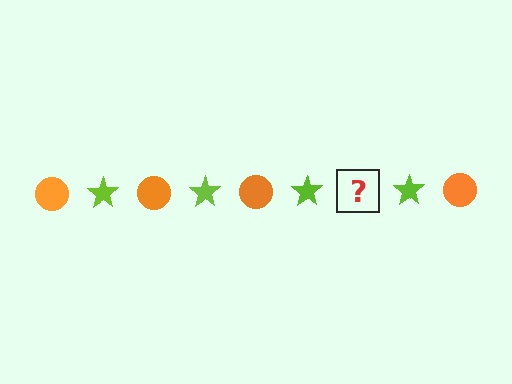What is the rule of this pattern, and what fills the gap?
The rule is that the pattern alternates between orange circle and lime star. The gap should be filled with an orange circle.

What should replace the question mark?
The question mark should be replaced with an orange circle.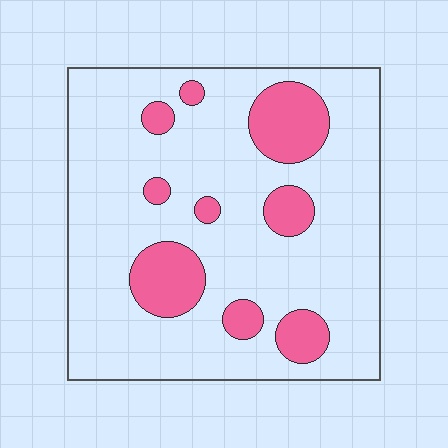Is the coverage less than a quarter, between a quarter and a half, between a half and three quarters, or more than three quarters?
Less than a quarter.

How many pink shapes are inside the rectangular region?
9.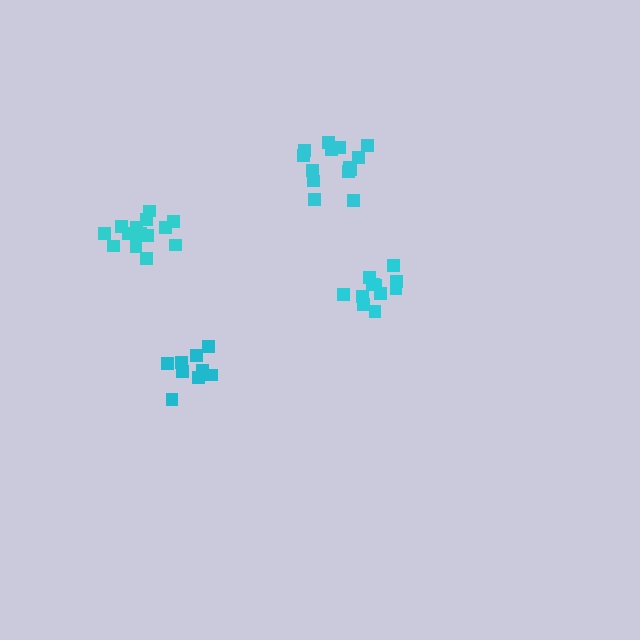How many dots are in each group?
Group 1: 10 dots, Group 2: 14 dots, Group 3: 12 dots, Group 4: 15 dots (51 total).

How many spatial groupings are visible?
There are 4 spatial groupings.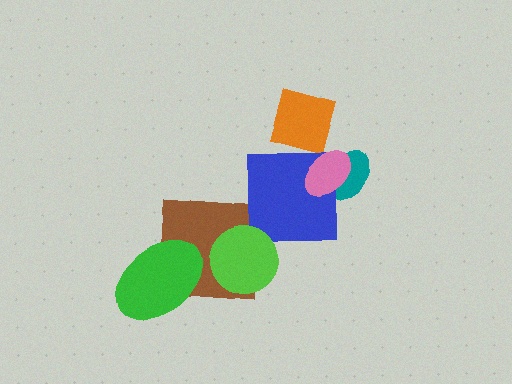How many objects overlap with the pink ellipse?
3 objects overlap with the pink ellipse.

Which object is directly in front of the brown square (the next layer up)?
The green ellipse is directly in front of the brown square.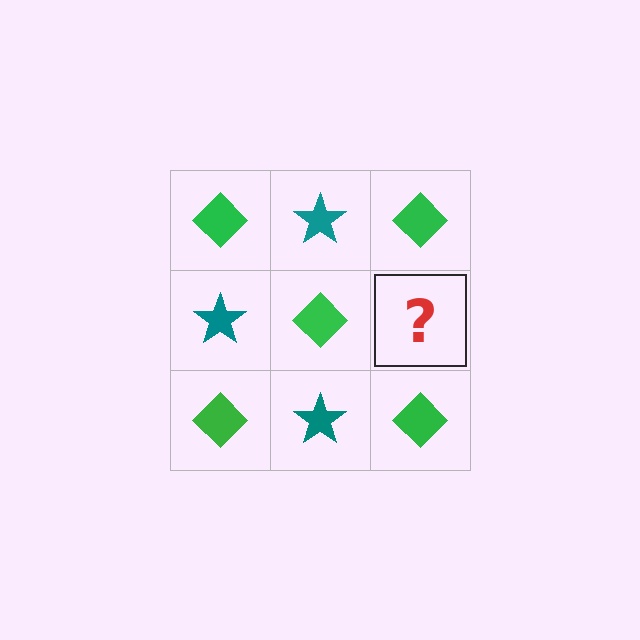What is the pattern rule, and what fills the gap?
The rule is that it alternates green diamond and teal star in a checkerboard pattern. The gap should be filled with a teal star.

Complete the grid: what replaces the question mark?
The question mark should be replaced with a teal star.